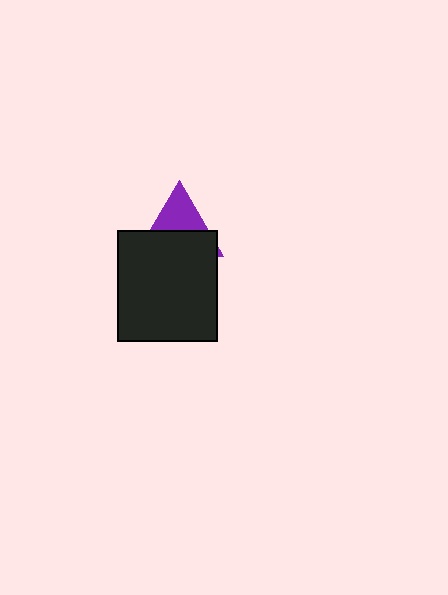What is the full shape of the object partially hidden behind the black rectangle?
The partially hidden object is a purple triangle.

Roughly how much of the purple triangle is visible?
A small part of it is visible (roughly 42%).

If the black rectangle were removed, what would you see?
You would see the complete purple triangle.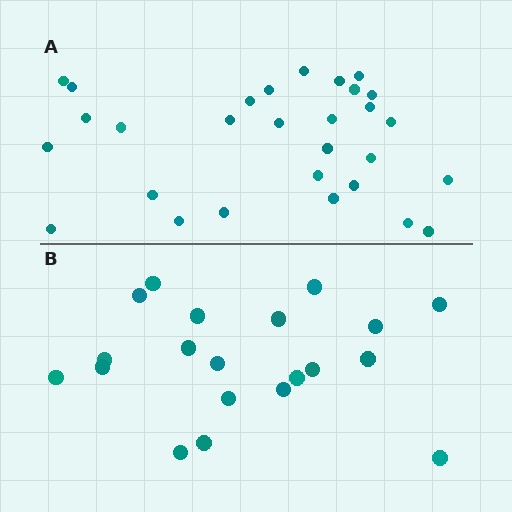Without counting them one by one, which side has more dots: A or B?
Region A (the top region) has more dots.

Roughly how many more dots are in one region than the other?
Region A has roughly 8 or so more dots than region B.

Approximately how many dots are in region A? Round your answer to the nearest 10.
About 30 dots. (The exact count is 29, which rounds to 30.)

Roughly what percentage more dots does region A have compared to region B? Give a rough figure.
About 45% more.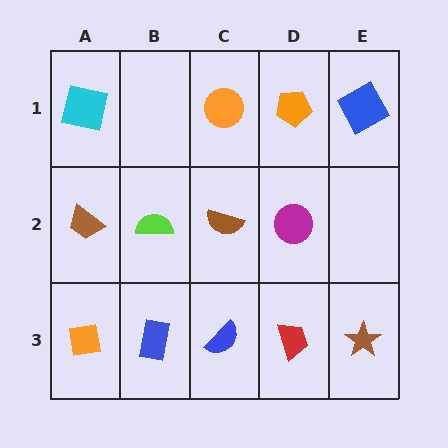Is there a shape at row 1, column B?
No, that cell is empty.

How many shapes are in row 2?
4 shapes.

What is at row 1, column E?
A blue square.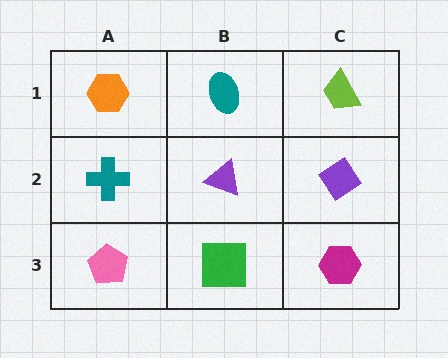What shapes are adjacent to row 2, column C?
A lime trapezoid (row 1, column C), a magenta hexagon (row 3, column C), a purple triangle (row 2, column B).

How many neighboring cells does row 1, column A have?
2.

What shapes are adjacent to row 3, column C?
A purple diamond (row 2, column C), a green square (row 3, column B).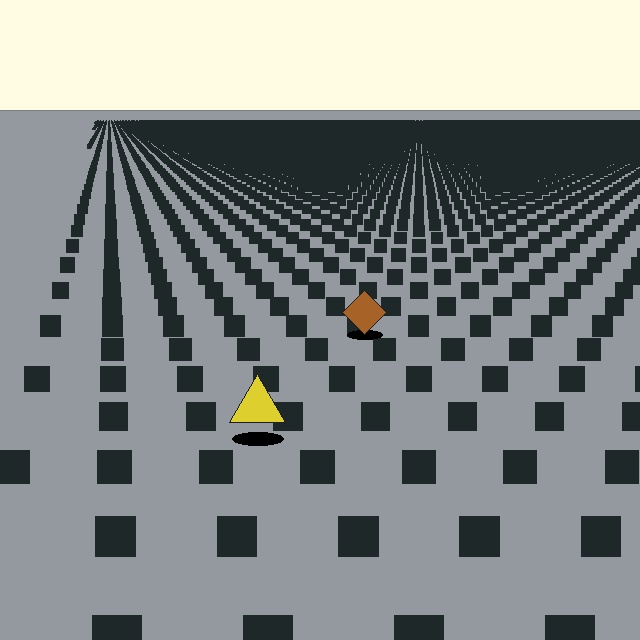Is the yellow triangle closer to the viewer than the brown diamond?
Yes. The yellow triangle is closer — you can tell from the texture gradient: the ground texture is coarser near it.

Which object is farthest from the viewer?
The brown diamond is farthest from the viewer. It appears smaller and the ground texture around it is denser.